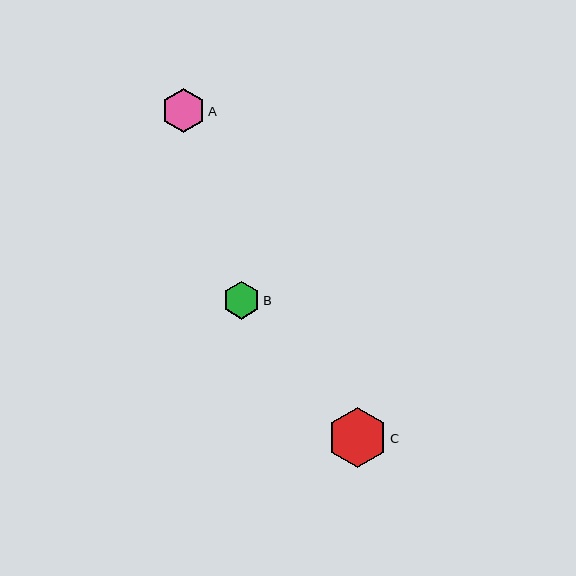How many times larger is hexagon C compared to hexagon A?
Hexagon C is approximately 1.4 times the size of hexagon A.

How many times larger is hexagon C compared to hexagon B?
Hexagon C is approximately 1.6 times the size of hexagon B.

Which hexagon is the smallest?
Hexagon B is the smallest with a size of approximately 38 pixels.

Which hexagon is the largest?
Hexagon C is the largest with a size of approximately 60 pixels.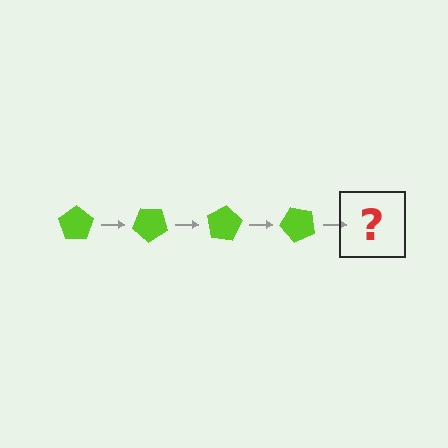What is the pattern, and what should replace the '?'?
The pattern is that the pentagon rotates 40 degrees each step. The '?' should be a lime pentagon rotated 160 degrees.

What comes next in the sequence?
The next element should be a lime pentagon rotated 160 degrees.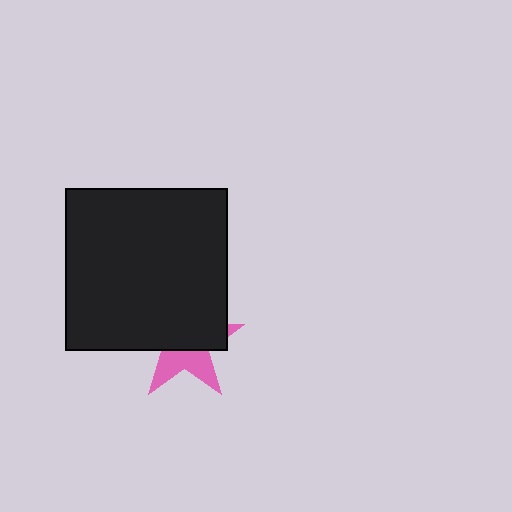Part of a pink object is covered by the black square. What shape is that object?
It is a star.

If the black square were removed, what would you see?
You would see the complete pink star.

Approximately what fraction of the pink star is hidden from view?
Roughly 61% of the pink star is hidden behind the black square.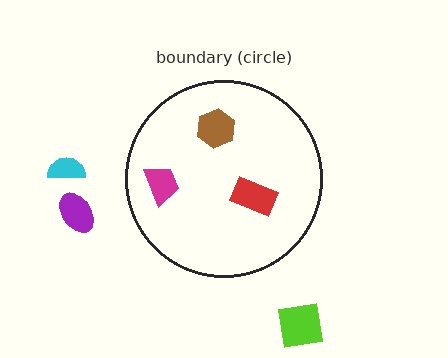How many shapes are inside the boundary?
3 inside, 3 outside.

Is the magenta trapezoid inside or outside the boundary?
Inside.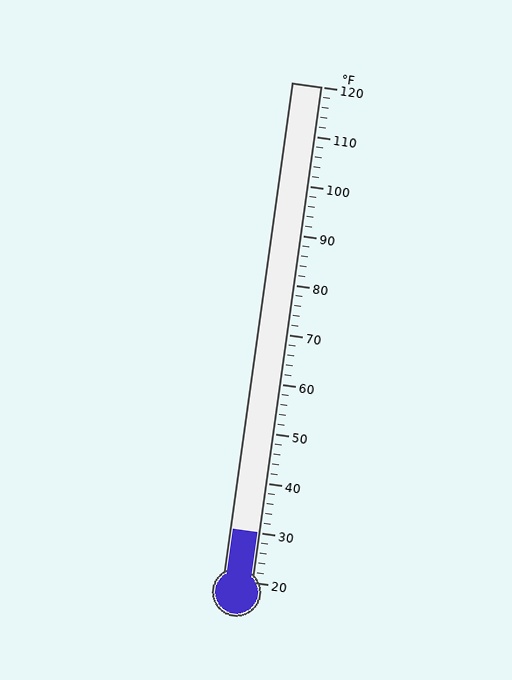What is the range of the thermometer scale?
The thermometer scale ranges from 20°F to 120°F.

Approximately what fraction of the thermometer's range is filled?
The thermometer is filled to approximately 10% of its range.